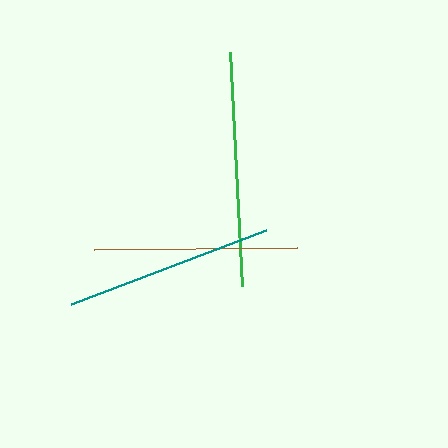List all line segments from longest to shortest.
From longest to shortest: green, teal, brown.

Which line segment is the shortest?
The brown line is the shortest at approximately 203 pixels.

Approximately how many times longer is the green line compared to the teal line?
The green line is approximately 1.1 times the length of the teal line.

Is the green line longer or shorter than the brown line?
The green line is longer than the brown line.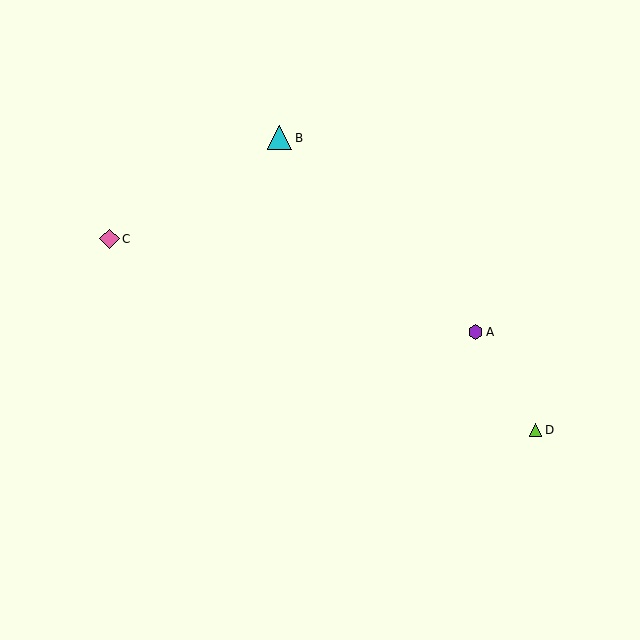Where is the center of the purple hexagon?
The center of the purple hexagon is at (476, 332).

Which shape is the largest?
The cyan triangle (labeled B) is the largest.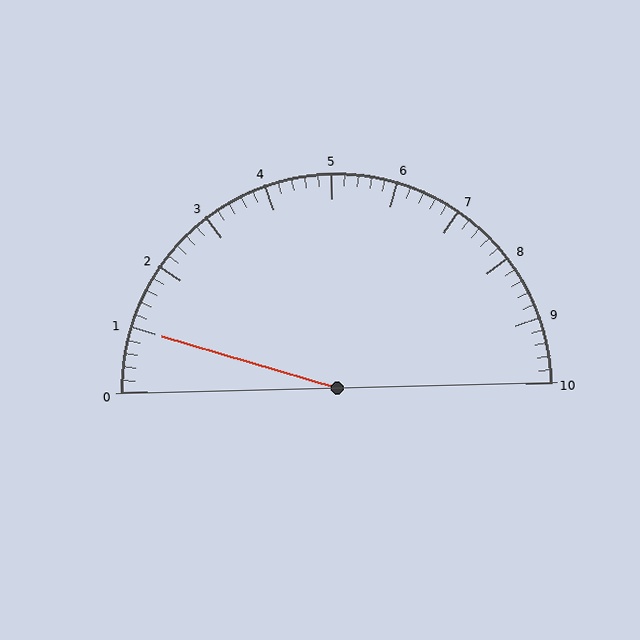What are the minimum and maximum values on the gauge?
The gauge ranges from 0 to 10.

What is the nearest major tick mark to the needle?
The nearest major tick mark is 1.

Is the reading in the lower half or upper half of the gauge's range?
The reading is in the lower half of the range (0 to 10).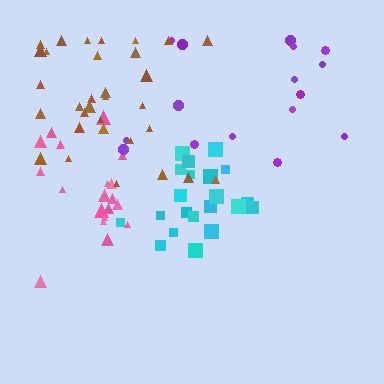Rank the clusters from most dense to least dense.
cyan, pink, brown, purple.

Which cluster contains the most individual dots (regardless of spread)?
Brown (32).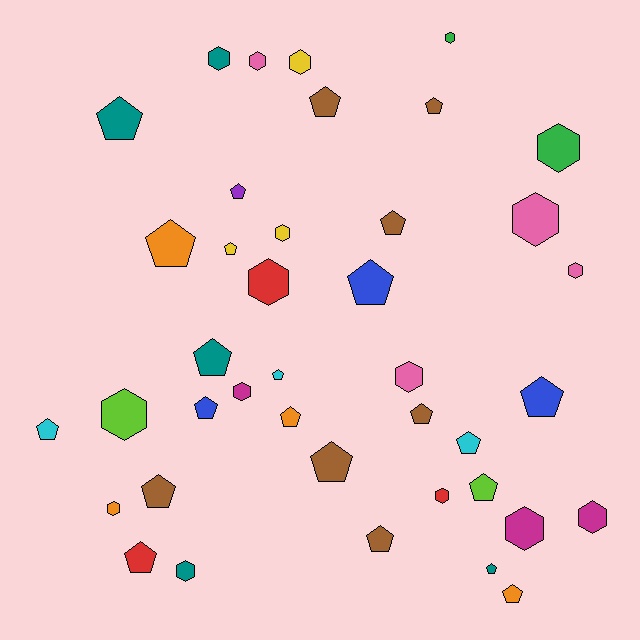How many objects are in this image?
There are 40 objects.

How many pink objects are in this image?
There are 4 pink objects.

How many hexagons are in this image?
There are 17 hexagons.